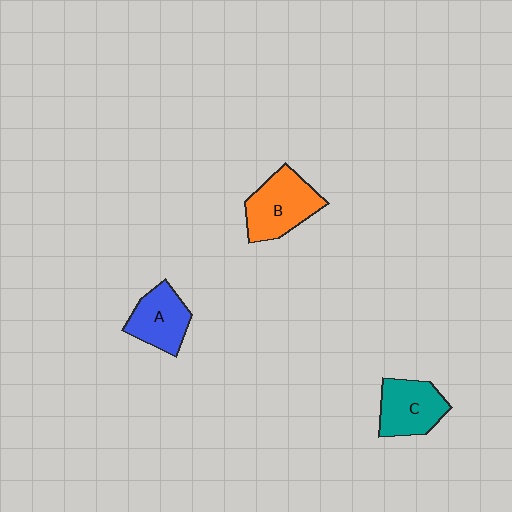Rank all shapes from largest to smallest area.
From largest to smallest: B (orange), C (teal), A (blue).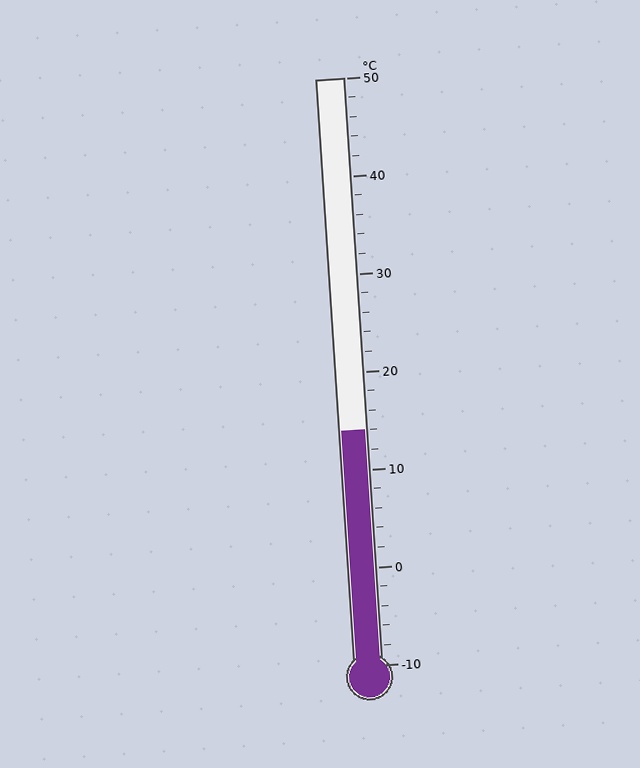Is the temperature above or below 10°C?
The temperature is above 10°C.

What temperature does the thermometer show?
The thermometer shows approximately 14°C.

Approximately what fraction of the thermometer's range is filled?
The thermometer is filled to approximately 40% of its range.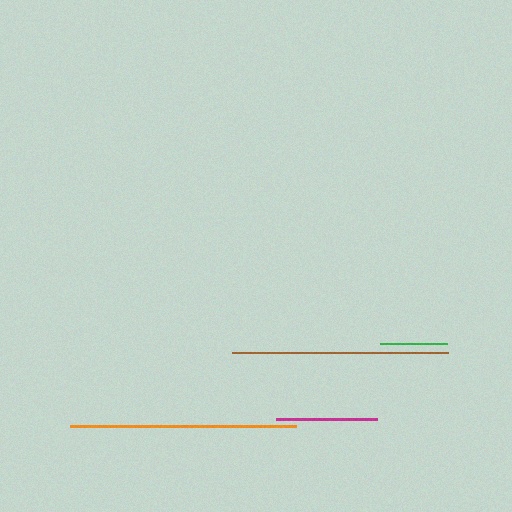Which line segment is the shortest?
The green line is the shortest at approximately 67 pixels.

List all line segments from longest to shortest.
From longest to shortest: orange, brown, magenta, green.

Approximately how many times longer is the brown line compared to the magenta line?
The brown line is approximately 2.1 times the length of the magenta line.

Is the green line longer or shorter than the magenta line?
The magenta line is longer than the green line.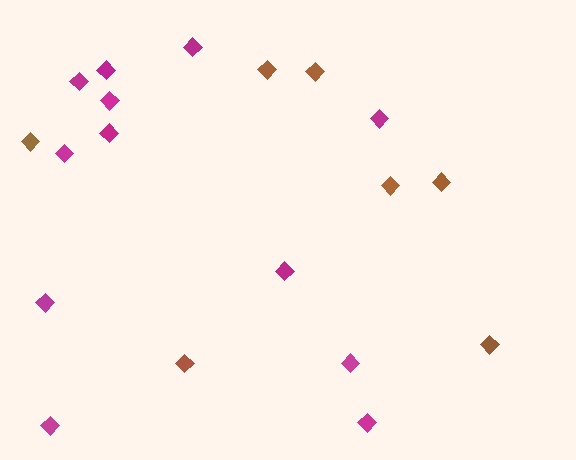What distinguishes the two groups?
There are 2 groups: one group of brown diamonds (7) and one group of magenta diamonds (12).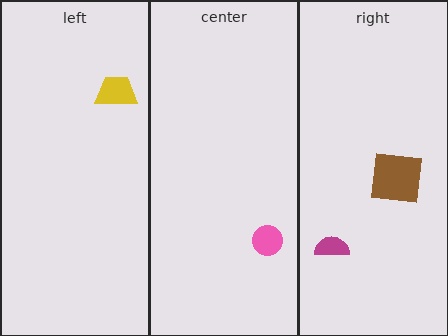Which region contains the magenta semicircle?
The right region.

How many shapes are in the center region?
1.